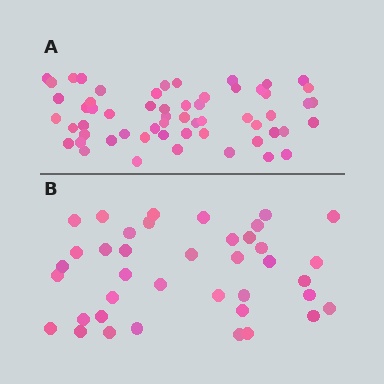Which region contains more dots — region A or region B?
Region A (the top region) has more dots.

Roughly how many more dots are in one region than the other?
Region A has approximately 20 more dots than region B.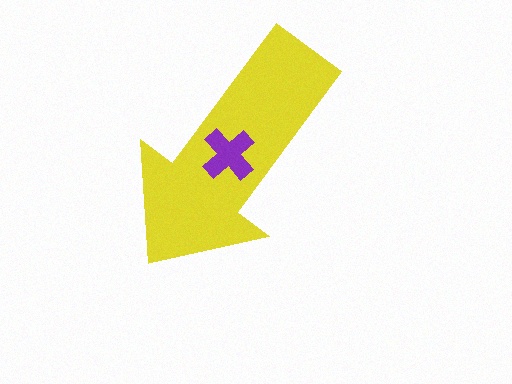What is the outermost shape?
The yellow arrow.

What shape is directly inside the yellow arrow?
The purple cross.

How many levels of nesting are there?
2.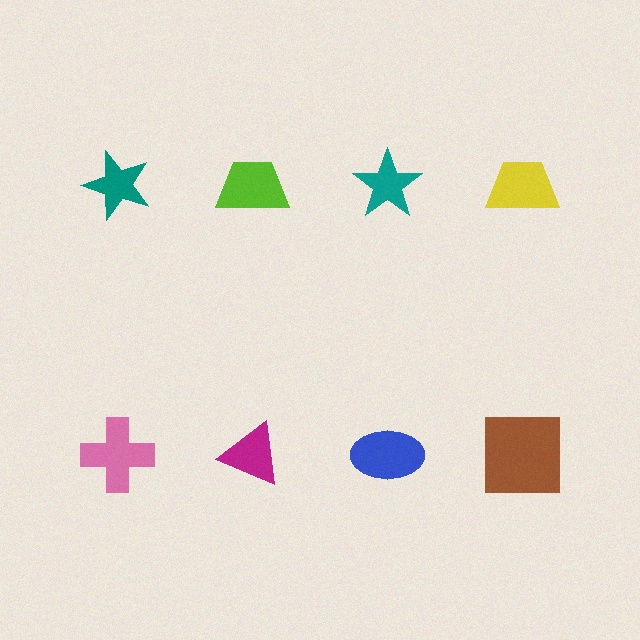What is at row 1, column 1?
A teal star.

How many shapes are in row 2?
4 shapes.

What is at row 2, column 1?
A pink cross.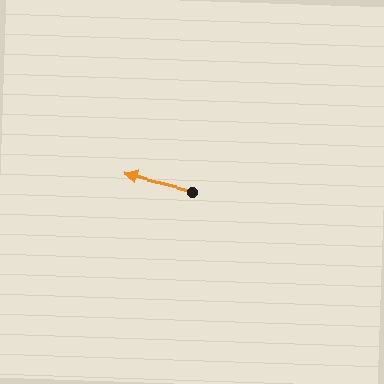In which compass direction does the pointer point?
West.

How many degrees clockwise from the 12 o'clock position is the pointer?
Approximately 284 degrees.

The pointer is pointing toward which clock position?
Roughly 9 o'clock.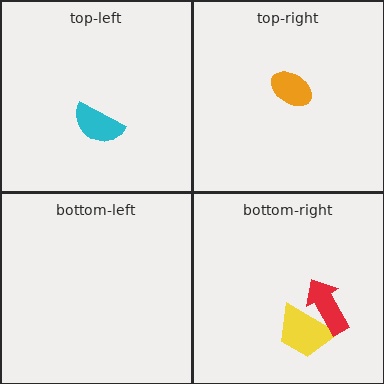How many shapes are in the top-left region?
1.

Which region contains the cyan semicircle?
The top-left region.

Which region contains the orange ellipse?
The top-right region.